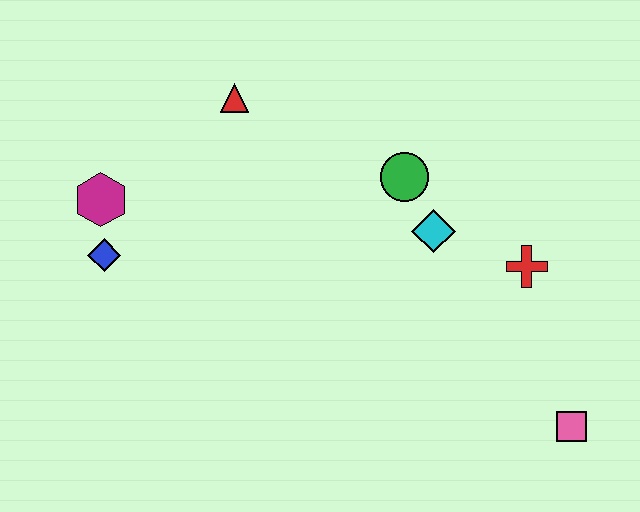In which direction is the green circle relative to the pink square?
The green circle is above the pink square.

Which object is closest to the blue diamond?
The magenta hexagon is closest to the blue diamond.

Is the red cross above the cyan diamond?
No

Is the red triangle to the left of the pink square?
Yes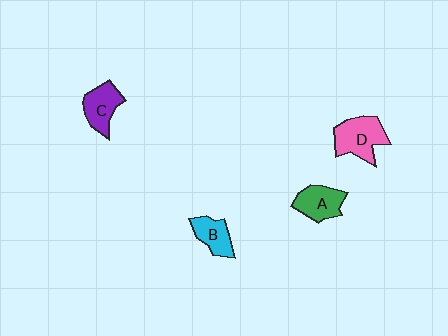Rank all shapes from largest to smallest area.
From largest to smallest: D (pink), A (green), C (purple), B (cyan).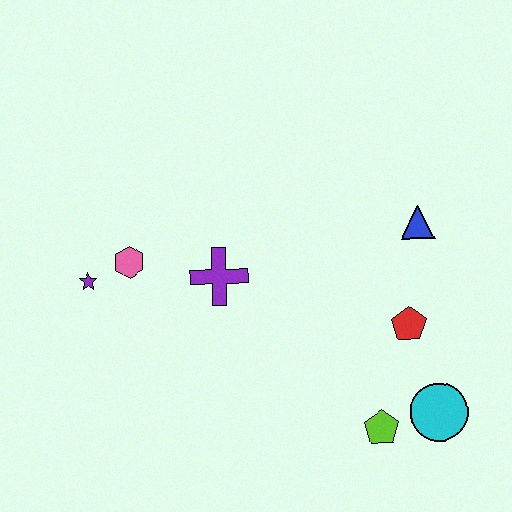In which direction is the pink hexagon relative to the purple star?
The pink hexagon is to the right of the purple star.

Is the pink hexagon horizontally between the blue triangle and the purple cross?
No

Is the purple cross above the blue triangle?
No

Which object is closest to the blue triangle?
The red pentagon is closest to the blue triangle.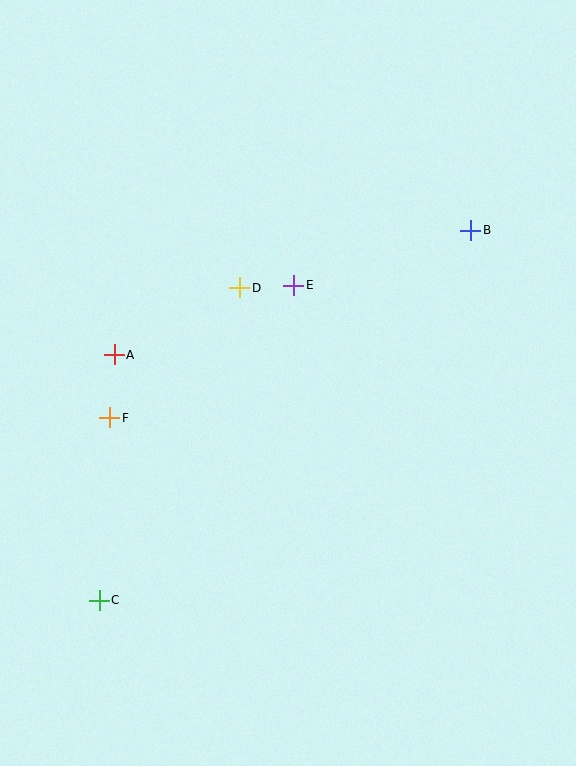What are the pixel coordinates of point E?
Point E is at (294, 285).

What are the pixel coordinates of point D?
Point D is at (240, 288).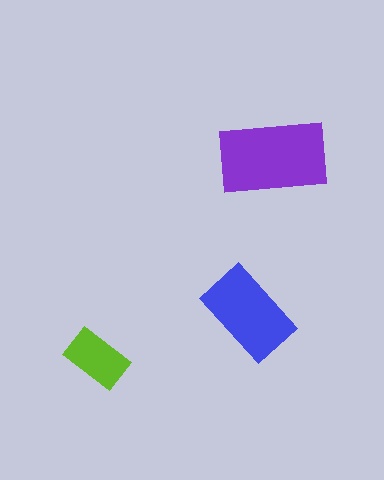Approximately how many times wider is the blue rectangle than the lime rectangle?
About 1.5 times wider.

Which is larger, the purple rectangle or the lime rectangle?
The purple one.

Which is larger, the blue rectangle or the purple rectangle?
The purple one.